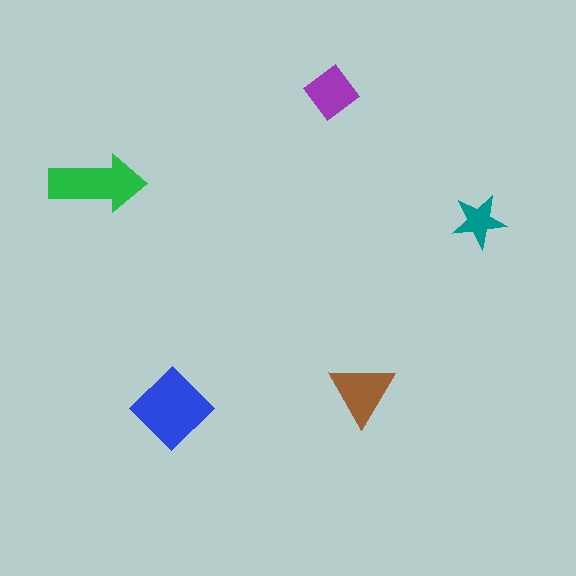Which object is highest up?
The purple diamond is topmost.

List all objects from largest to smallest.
The blue diamond, the green arrow, the brown triangle, the purple diamond, the teal star.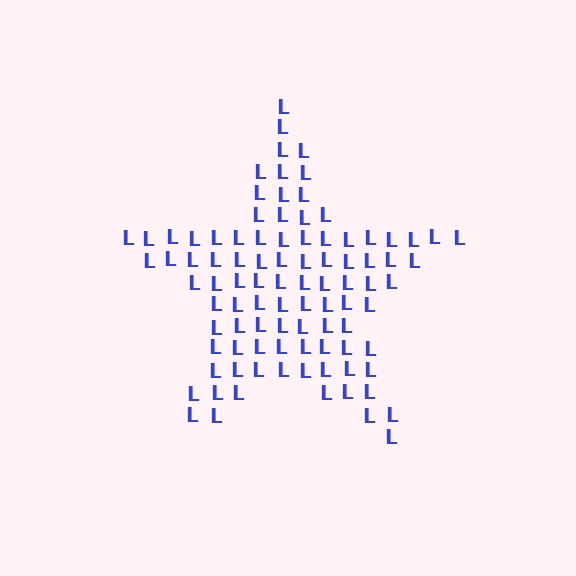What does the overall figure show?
The overall figure shows a star.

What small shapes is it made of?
It is made of small letter L's.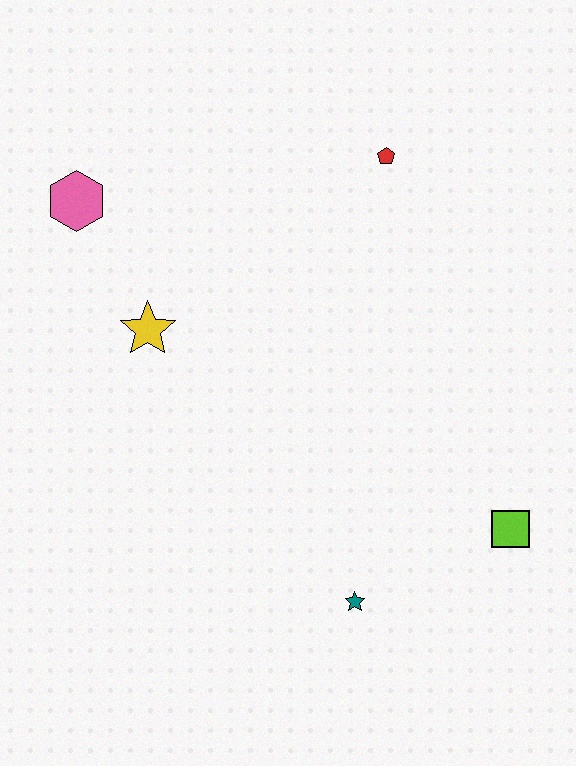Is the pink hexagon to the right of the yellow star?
No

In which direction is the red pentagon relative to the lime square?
The red pentagon is above the lime square.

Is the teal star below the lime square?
Yes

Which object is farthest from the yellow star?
The lime square is farthest from the yellow star.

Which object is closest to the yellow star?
The pink hexagon is closest to the yellow star.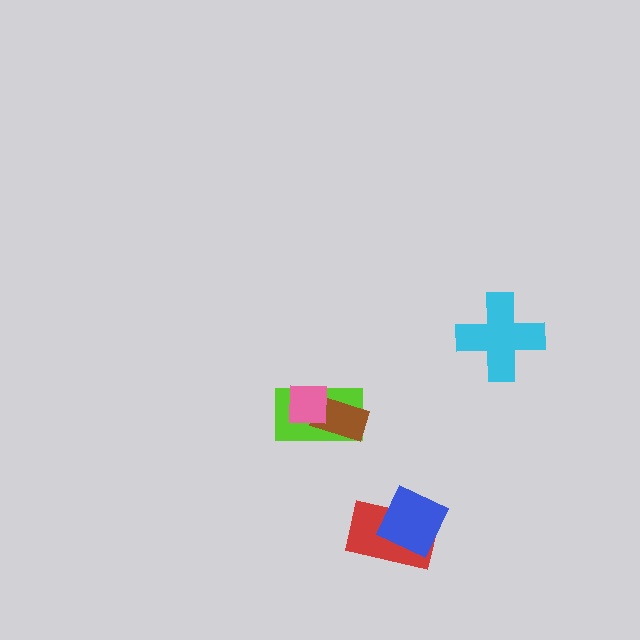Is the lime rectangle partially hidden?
Yes, it is partially covered by another shape.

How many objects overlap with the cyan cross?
0 objects overlap with the cyan cross.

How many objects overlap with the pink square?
2 objects overlap with the pink square.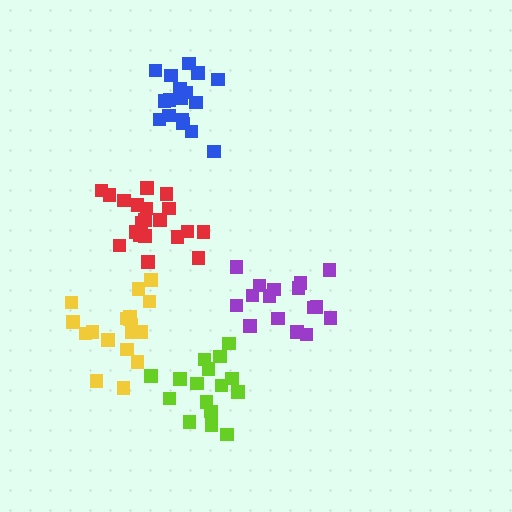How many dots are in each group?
Group 1: 18 dots, Group 2: 18 dots, Group 3: 17 dots, Group 4: 20 dots, Group 5: 16 dots (89 total).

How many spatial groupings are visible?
There are 5 spatial groupings.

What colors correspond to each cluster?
The clusters are colored: blue, yellow, lime, red, purple.